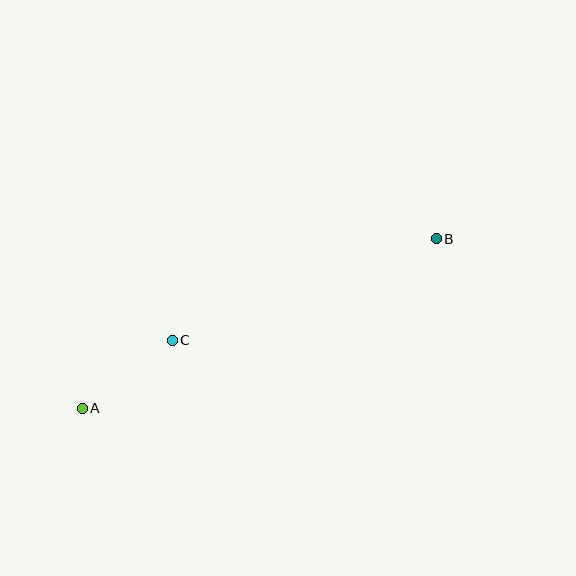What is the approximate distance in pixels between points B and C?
The distance between B and C is approximately 283 pixels.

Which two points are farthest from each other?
Points A and B are farthest from each other.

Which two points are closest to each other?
Points A and C are closest to each other.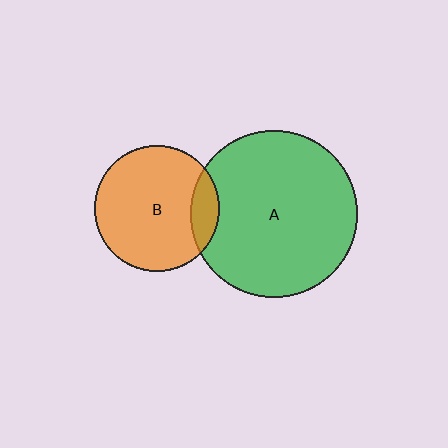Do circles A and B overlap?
Yes.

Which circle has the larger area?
Circle A (green).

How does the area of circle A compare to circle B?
Approximately 1.8 times.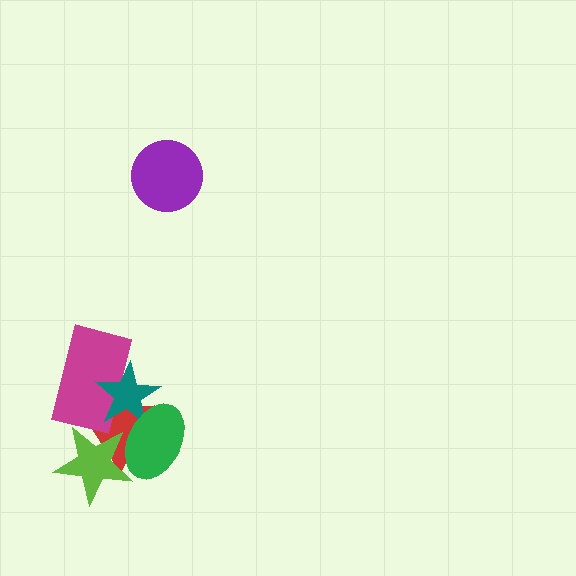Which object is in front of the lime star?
The green ellipse is in front of the lime star.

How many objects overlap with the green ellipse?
3 objects overlap with the green ellipse.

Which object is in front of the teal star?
The green ellipse is in front of the teal star.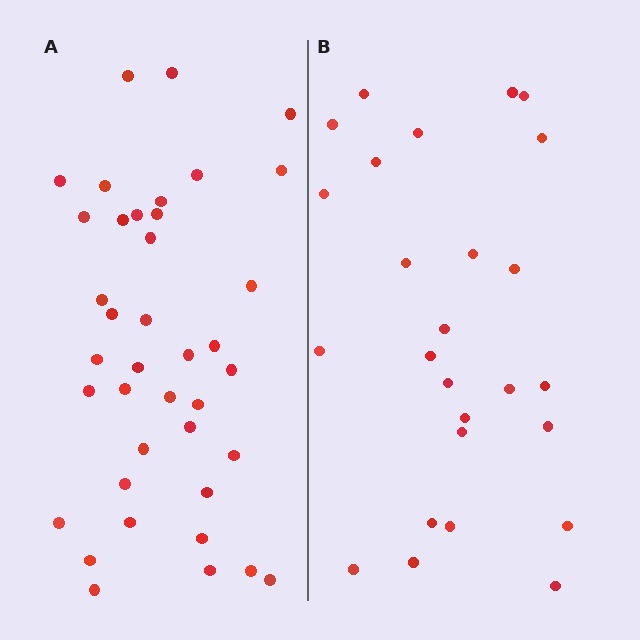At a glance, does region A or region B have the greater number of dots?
Region A (the left region) has more dots.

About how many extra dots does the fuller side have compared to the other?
Region A has approximately 15 more dots than region B.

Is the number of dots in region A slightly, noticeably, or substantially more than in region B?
Region A has substantially more. The ratio is roughly 1.5 to 1.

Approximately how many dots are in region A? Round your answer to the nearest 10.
About 40 dots. (The exact count is 39, which rounds to 40.)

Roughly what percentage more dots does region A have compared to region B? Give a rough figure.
About 50% more.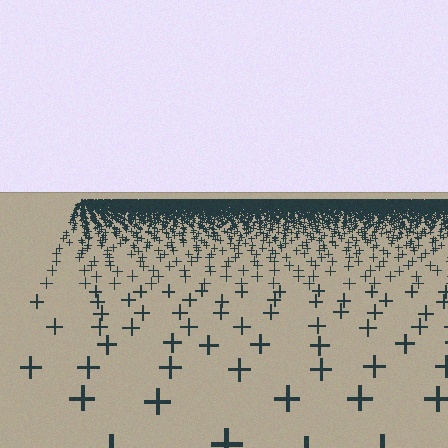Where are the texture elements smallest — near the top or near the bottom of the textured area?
Near the top.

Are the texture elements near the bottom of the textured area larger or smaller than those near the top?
Larger. Near the bottom, elements are closer to the viewer and appear at a bigger on-screen size.